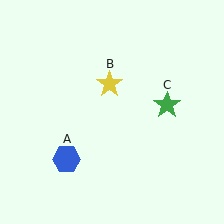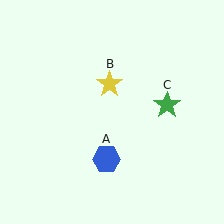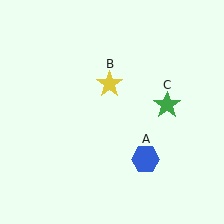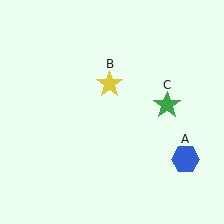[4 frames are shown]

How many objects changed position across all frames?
1 object changed position: blue hexagon (object A).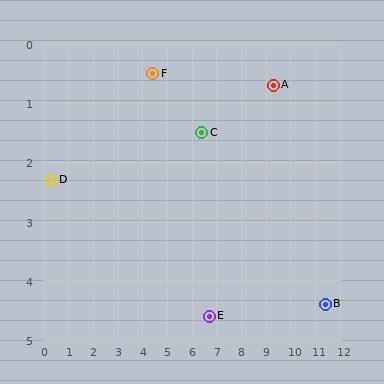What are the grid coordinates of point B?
Point B is at approximately (11.4, 4.4).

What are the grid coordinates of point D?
Point D is at approximately (0.3, 2.3).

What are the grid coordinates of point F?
Point F is at approximately (4.4, 0.5).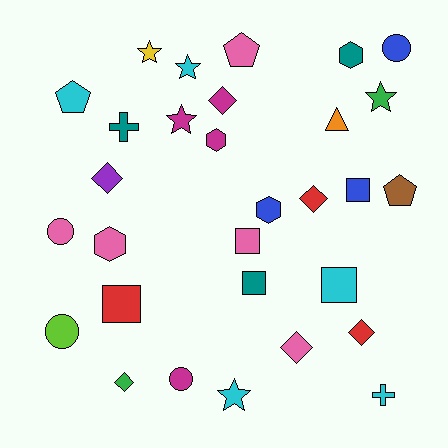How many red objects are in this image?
There are 3 red objects.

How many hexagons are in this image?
There are 4 hexagons.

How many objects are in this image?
There are 30 objects.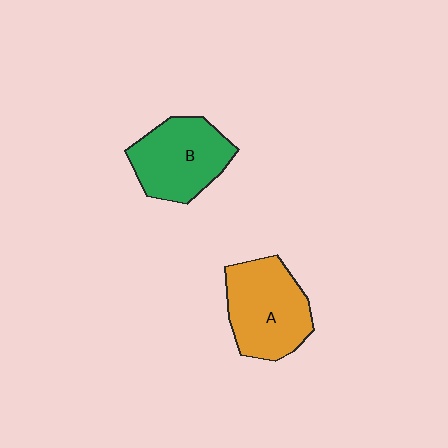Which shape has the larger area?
Shape A (orange).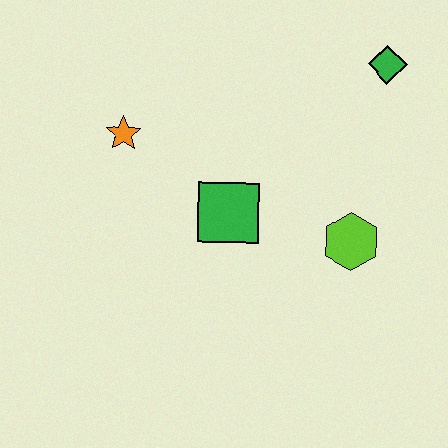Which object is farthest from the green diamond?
The orange star is farthest from the green diamond.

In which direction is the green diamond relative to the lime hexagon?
The green diamond is above the lime hexagon.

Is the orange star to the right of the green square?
No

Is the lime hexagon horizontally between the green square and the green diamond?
Yes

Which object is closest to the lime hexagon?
The green square is closest to the lime hexagon.